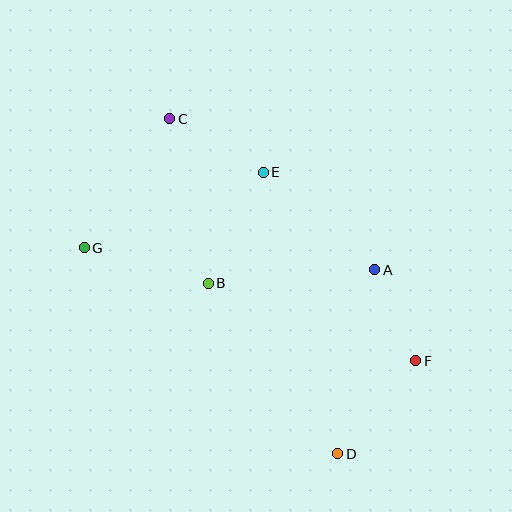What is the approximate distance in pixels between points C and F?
The distance between C and F is approximately 345 pixels.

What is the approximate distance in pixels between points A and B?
The distance between A and B is approximately 167 pixels.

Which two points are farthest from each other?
Points C and D are farthest from each other.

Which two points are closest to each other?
Points A and F are closest to each other.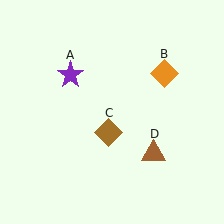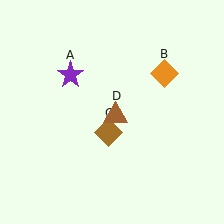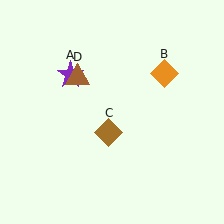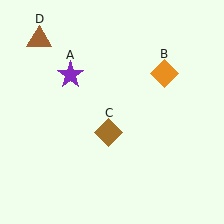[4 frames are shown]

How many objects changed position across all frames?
1 object changed position: brown triangle (object D).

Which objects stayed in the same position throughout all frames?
Purple star (object A) and orange diamond (object B) and brown diamond (object C) remained stationary.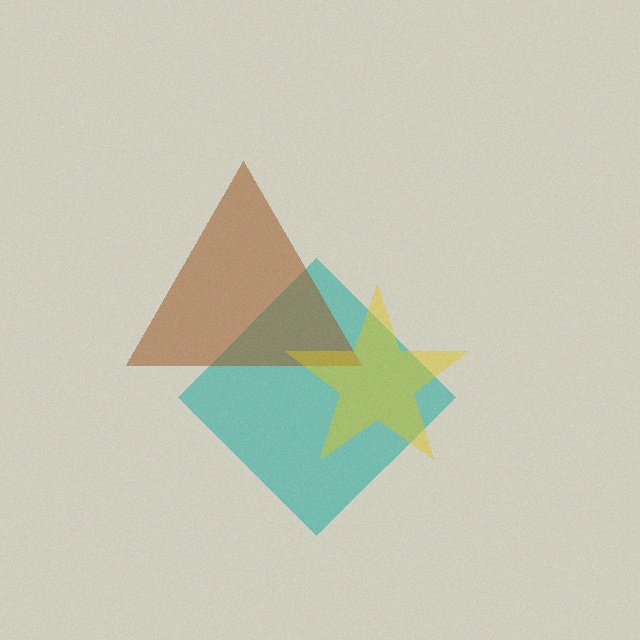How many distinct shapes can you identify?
There are 3 distinct shapes: a teal diamond, a brown triangle, a yellow star.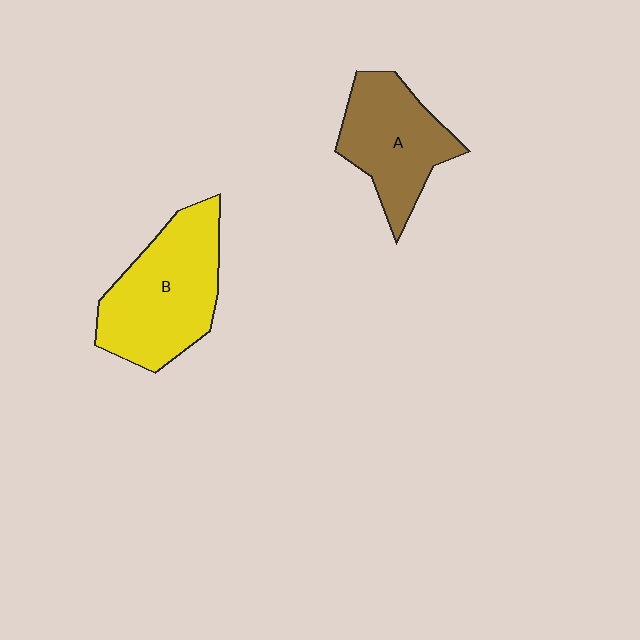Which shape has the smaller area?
Shape A (brown).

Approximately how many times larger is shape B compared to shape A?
Approximately 1.3 times.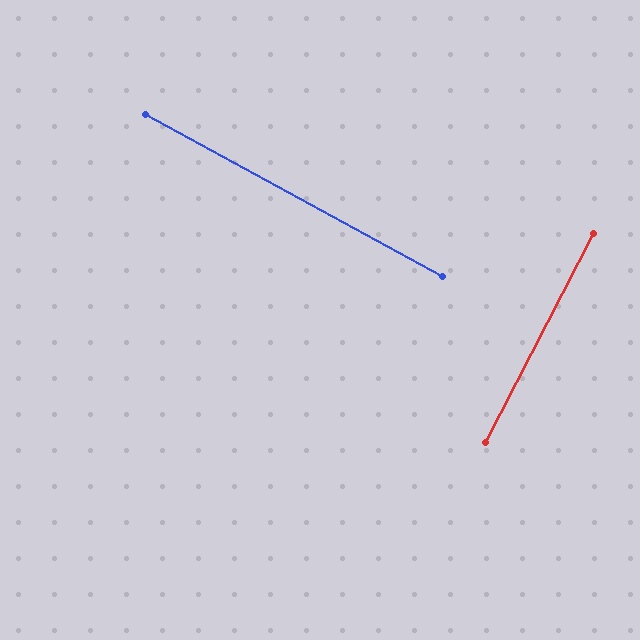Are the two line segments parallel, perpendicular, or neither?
Perpendicular — they meet at approximately 89°.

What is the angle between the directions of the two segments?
Approximately 89 degrees.